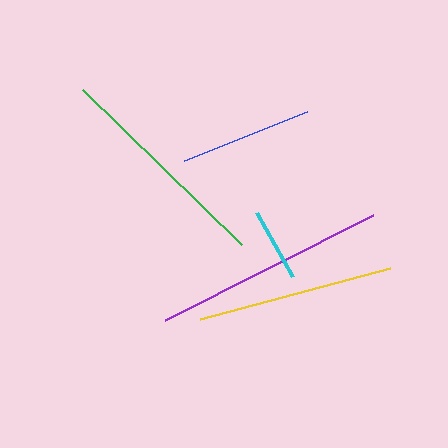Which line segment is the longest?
The purple line is the longest at approximately 233 pixels.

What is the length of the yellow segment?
The yellow segment is approximately 197 pixels long.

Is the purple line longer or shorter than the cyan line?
The purple line is longer than the cyan line.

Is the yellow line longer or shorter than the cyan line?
The yellow line is longer than the cyan line.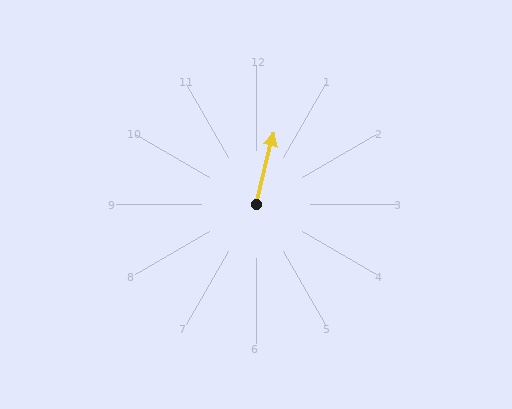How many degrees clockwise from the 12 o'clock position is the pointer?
Approximately 14 degrees.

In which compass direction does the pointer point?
North.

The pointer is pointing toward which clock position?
Roughly 12 o'clock.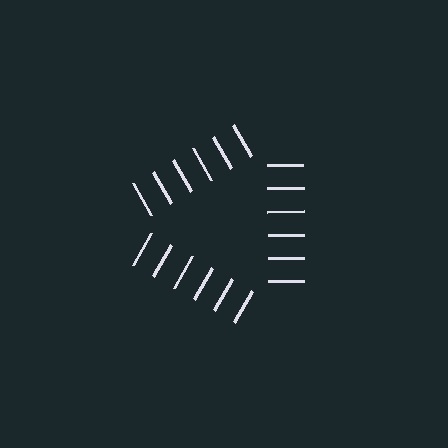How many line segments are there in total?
18 — 6 along each of the 3 edges.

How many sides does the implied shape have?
3 sides — the line-ends trace a triangle.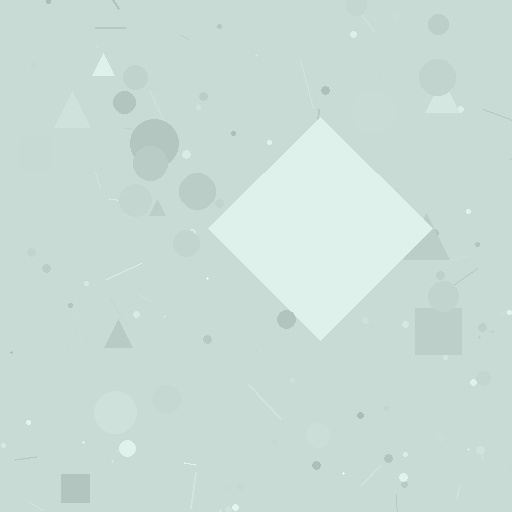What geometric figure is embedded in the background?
A diamond is embedded in the background.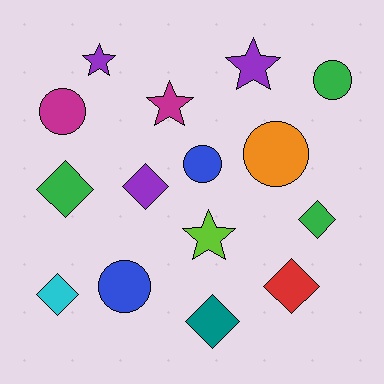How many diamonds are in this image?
There are 6 diamonds.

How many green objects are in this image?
There are 3 green objects.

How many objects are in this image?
There are 15 objects.